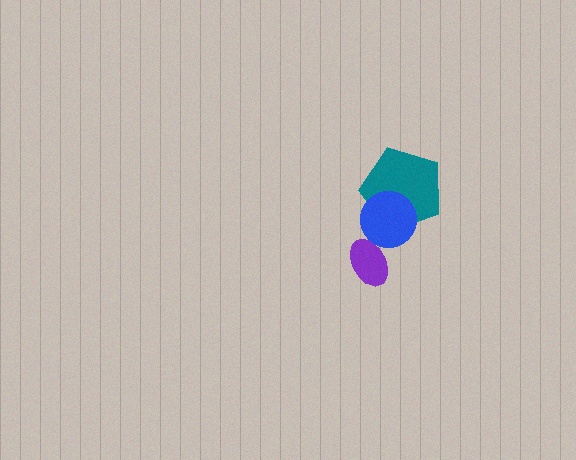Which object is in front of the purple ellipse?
The blue circle is in front of the purple ellipse.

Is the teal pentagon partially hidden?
Yes, it is partially covered by another shape.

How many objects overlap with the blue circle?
2 objects overlap with the blue circle.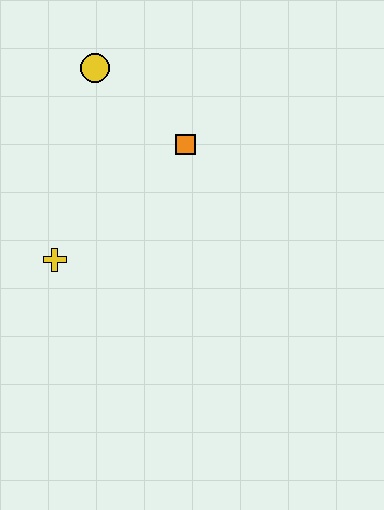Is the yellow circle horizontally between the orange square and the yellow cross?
Yes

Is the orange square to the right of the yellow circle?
Yes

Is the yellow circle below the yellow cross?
No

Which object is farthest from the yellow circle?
The yellow cross is farthest from the yellow circle.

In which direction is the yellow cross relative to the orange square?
The yellow cross is to the left of the orange square.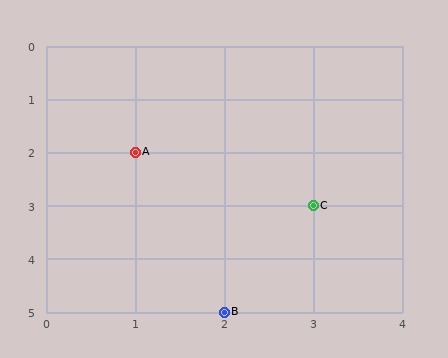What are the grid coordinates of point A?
Point A is at grid coordinates (1, 2).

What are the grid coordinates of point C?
Point C is at grid coordinates (3, 3).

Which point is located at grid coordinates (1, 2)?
Point A is at (1, 2).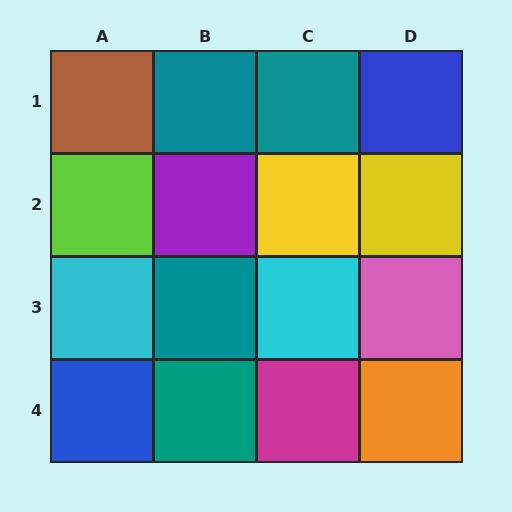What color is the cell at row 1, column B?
Teal.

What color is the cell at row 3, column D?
Pink.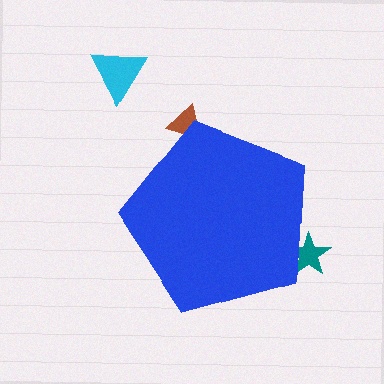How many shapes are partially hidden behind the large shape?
2 shapes are partially hidden.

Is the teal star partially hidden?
Yes, the teal star is partially hidden behind the blue pentagon.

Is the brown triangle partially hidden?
Yes, the brown triangle is partially hidden behind the blue pentagon.